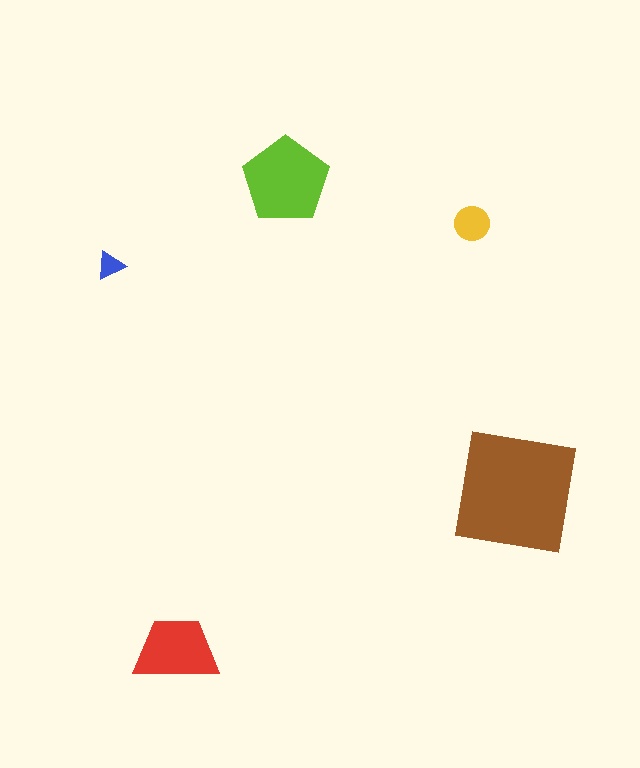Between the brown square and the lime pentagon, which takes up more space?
The brown square.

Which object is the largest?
The brown square.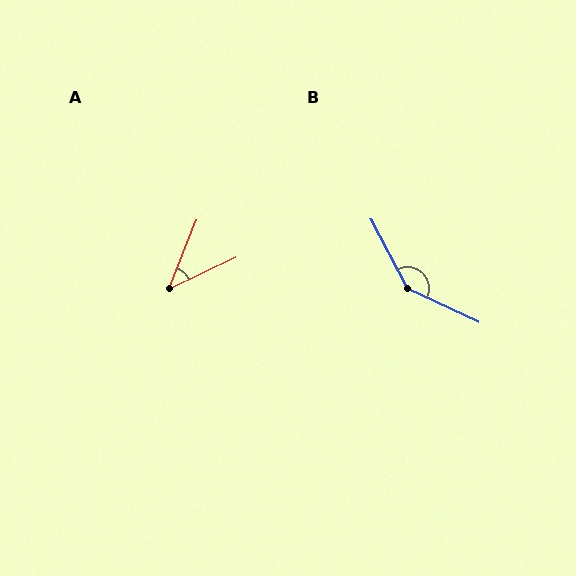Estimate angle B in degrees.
Approximately 143 degrees.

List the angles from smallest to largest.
A (43°), B (143°).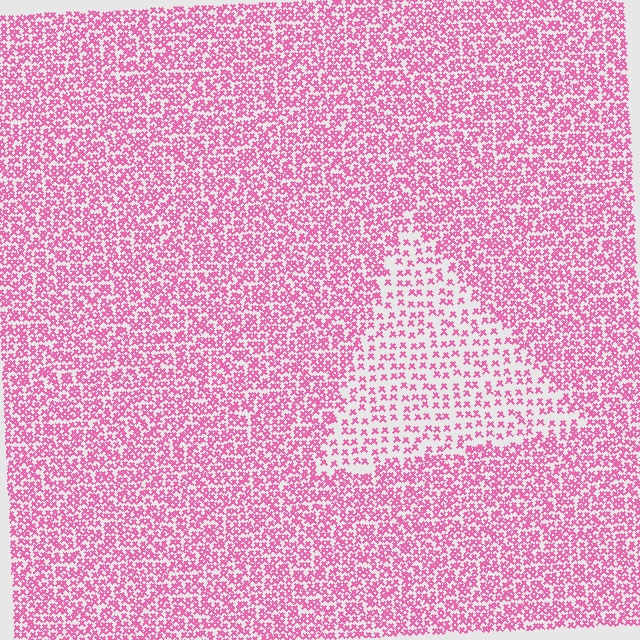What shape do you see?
I see a triangle.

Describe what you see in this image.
The image contains small pink elements arranged at two different densities. A triangle-shaped region is visible where the elements are less densely packed than the surrounding area.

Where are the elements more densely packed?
The elements are more densely packed outside the triangle boundary.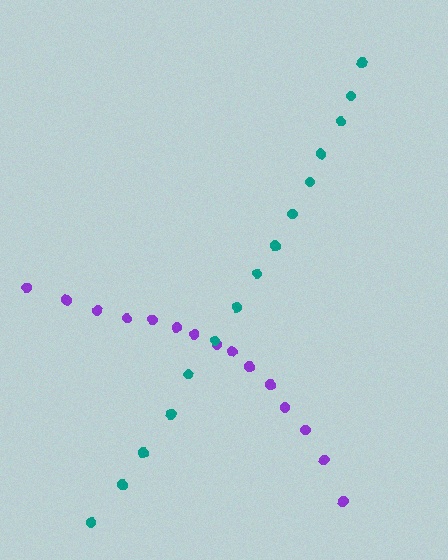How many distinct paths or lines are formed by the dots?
There are 2 distinct paths.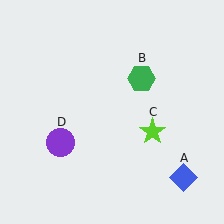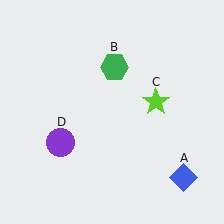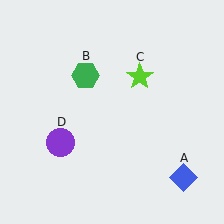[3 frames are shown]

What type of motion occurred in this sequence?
The green hexagon (object B), lime star (object C) rotated counterclockwise around the center of the scene.